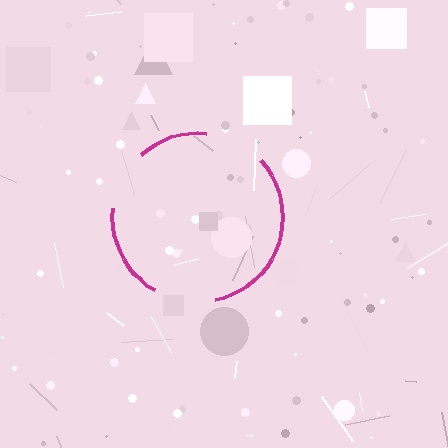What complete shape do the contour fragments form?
The contour fragments form a circle.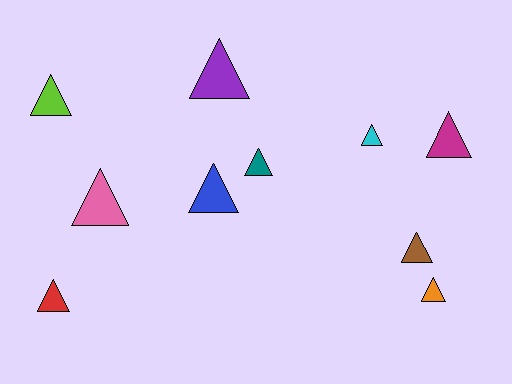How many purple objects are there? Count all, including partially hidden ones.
There is 1 purple object.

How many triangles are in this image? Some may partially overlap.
There are 10 triangles.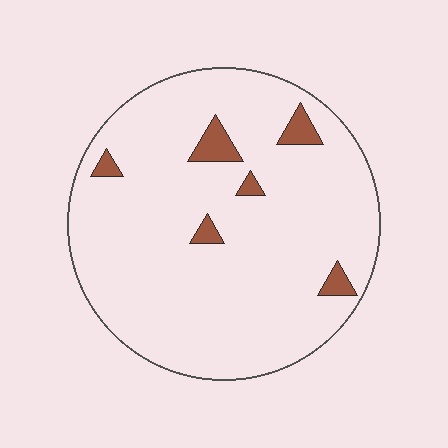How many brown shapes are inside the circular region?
6.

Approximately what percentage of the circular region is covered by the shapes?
Approximately 5%.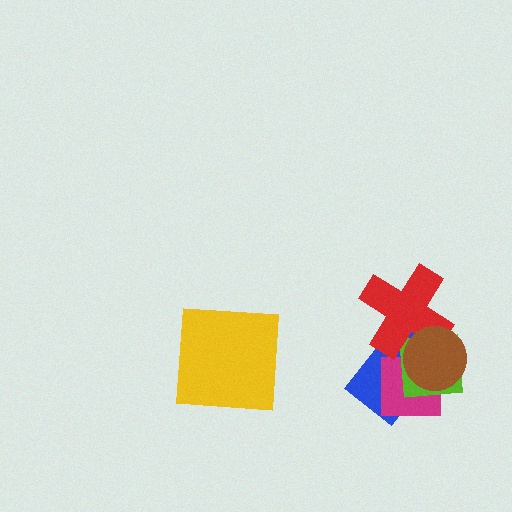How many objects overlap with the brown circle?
4 objects overlap with the brown circle.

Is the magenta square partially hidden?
Yes, it is partially covered by another shape.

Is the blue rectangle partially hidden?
Yes, it is partially covered by another shape.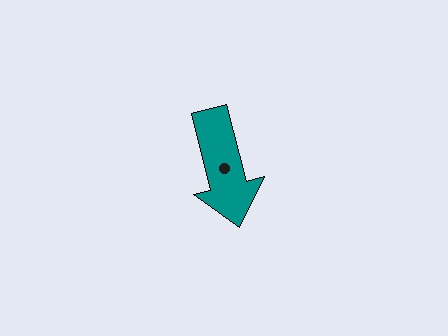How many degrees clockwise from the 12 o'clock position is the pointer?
Approximately 166 degrees.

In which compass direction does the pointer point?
South.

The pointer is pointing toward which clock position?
Roughly 6 o'clock.